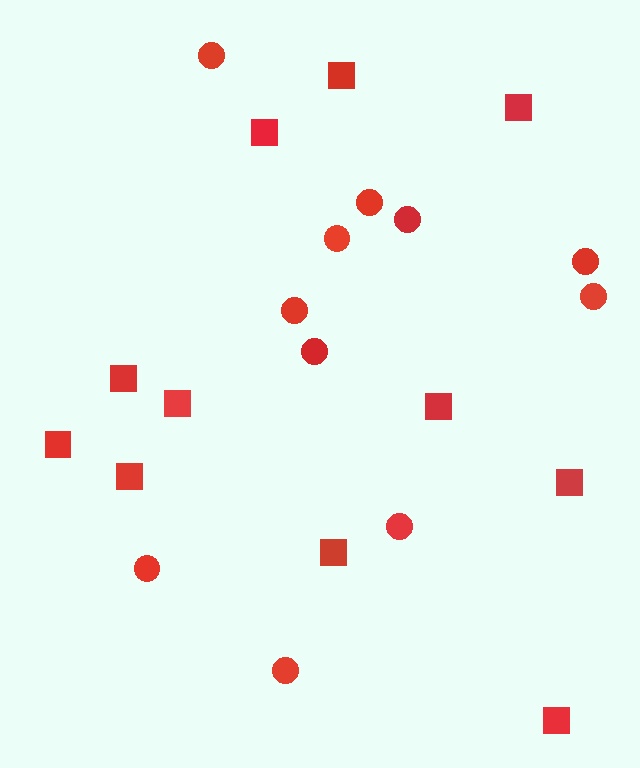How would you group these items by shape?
There are 2 groups: one group of squares (11) and one group of circles (11).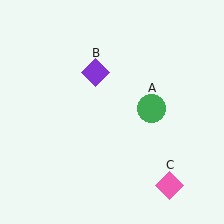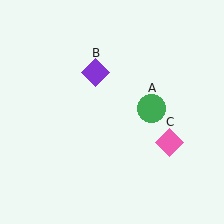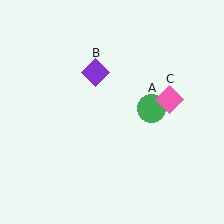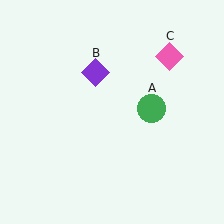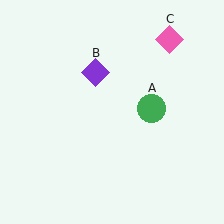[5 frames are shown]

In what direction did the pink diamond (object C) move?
The pink diamond (object C) moved up.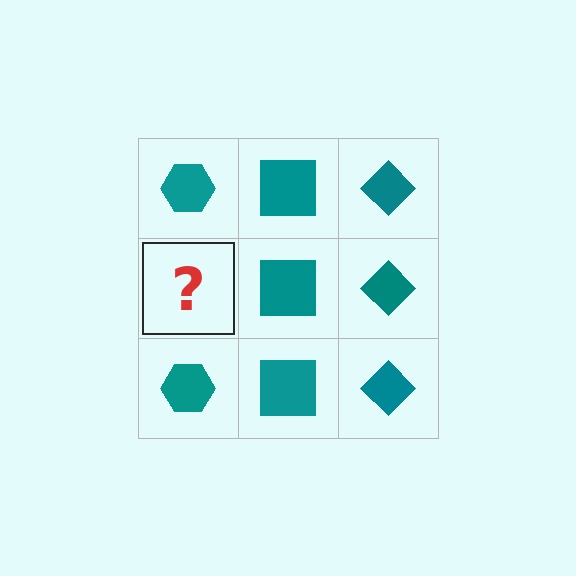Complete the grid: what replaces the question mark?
The question mark should be replaced with a teal hexagon.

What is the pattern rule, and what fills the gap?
The rule is that each column has a consistent shape. The gap should be filled with a teal hexagon.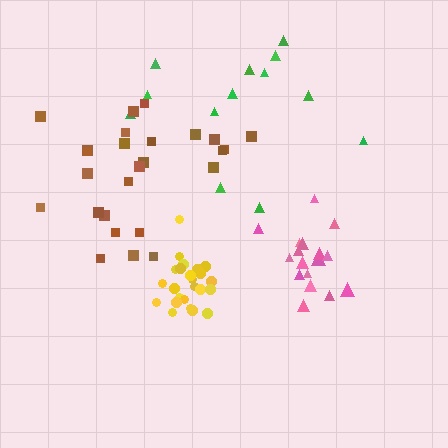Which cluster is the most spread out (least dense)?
Green.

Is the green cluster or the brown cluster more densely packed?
Brown.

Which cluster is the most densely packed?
Yellow.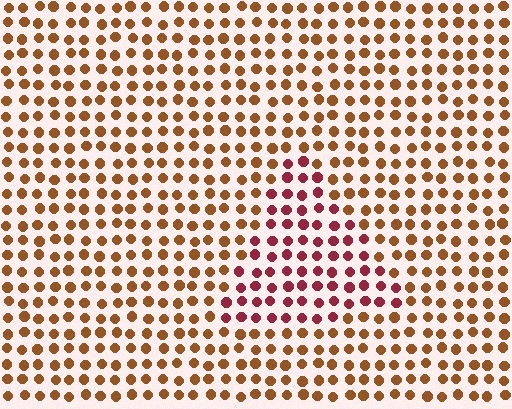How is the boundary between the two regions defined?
The boundary is defined purely by a slight shift in hue (about 41 degrees). Spacing, size, and orientation are identical on both sides.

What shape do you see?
I see a triangle.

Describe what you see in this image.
The image is filled with small brown elements in a uniform arrangement. A triangle-shaped region is visible where the elements are tinted to a slightly different hue, forming a subtle color boundary.